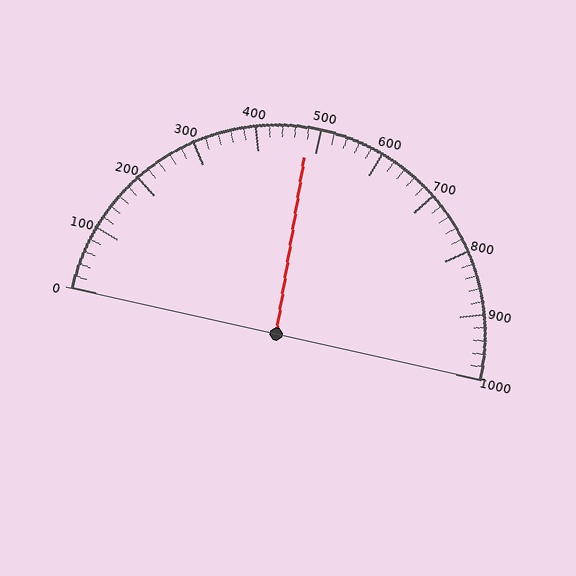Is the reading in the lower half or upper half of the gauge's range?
The reading is in the lower half of the range (0 to 1000).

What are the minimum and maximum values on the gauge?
The gauge ranges from 0 to 1000.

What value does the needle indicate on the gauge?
The needle indicates approximately 480.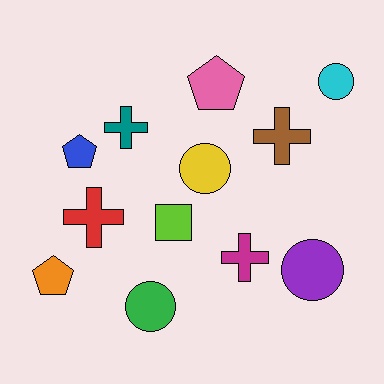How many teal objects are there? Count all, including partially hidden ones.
There is 1 teal object.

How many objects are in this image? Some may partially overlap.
There are 12 objects.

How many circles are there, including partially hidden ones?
There are 4 circles.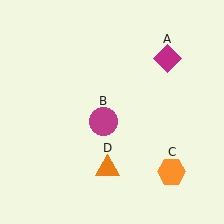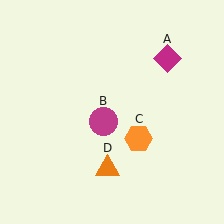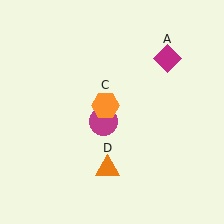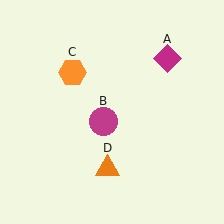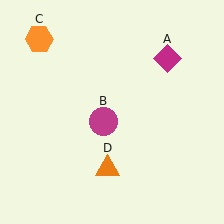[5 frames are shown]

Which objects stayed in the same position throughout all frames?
Magenta diamond (object A) and magenta circle (object B) and orange triangle (object D) remained stationary.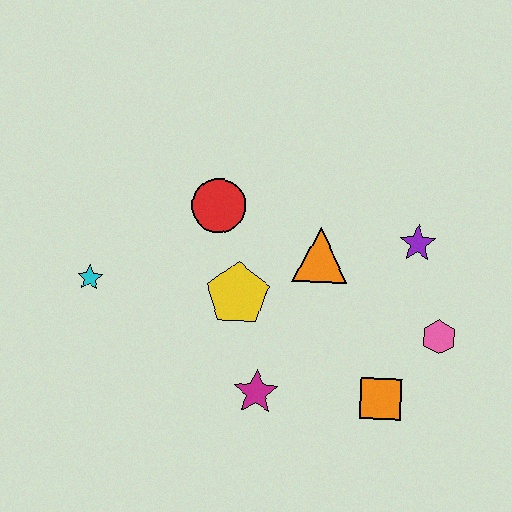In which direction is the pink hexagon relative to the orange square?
The pink hexagon is above the orange square.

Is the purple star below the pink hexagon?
No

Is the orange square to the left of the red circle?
No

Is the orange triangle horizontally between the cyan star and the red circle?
No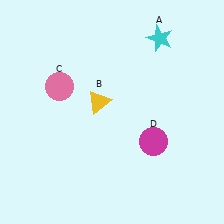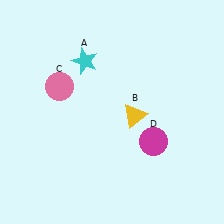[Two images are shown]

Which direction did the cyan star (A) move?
The cyan star (A) moved left.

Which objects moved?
The objects that moved are: the cyan star (A), the yellow triangle (B).